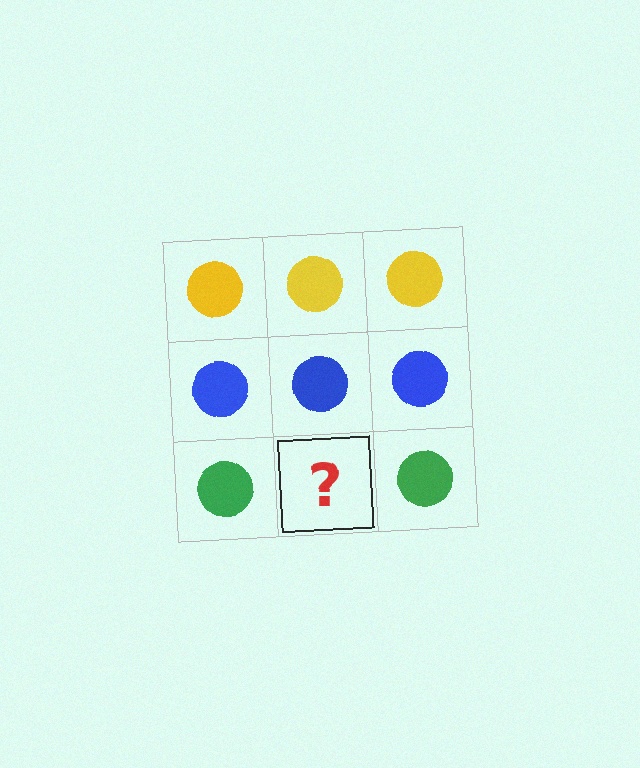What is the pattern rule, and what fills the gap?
The rule is that each row has a consistent color. The gap should be filled with a green circle.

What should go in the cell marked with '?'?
The missing cell should contain a green circle.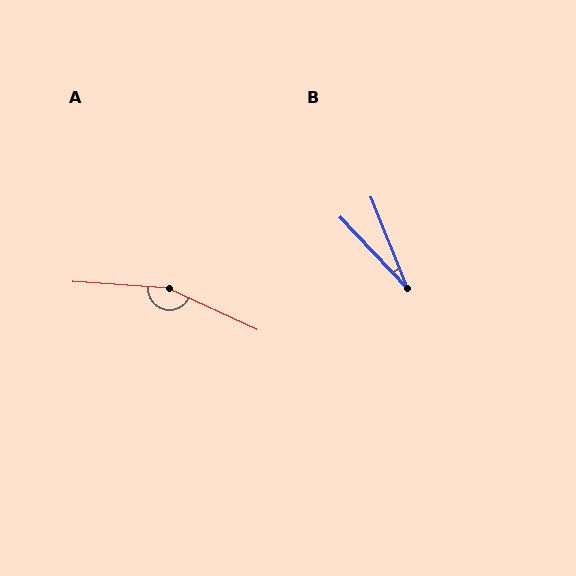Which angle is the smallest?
B, at approximately 21 degrees.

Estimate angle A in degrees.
Approximately 159 degrees.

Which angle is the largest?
A, at approximately 159 degrees.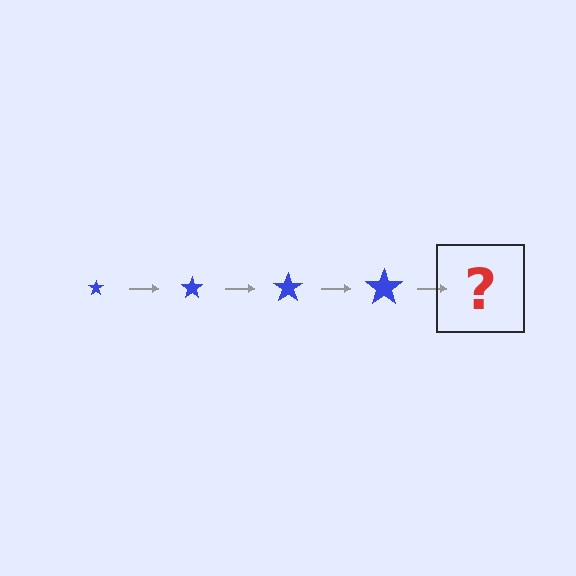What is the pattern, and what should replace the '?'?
The pattern is that the star gets progressively larger each step. The '?' should be a blue star, larger than the previous one.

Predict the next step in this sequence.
The next step is a blue star, larger than the previous one.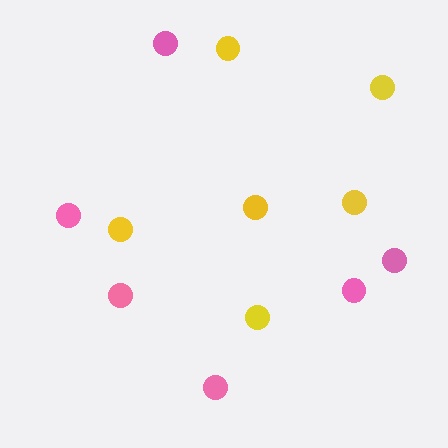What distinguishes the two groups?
There are 2 groups: one group of yellow circles (6) and one group of pink circles (6).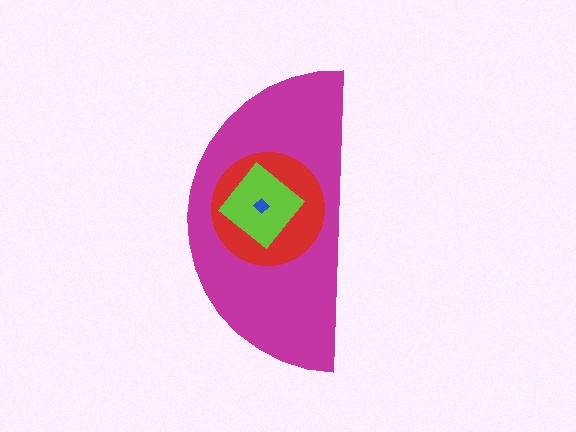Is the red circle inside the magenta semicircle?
Yes.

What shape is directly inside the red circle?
The lime diamond.